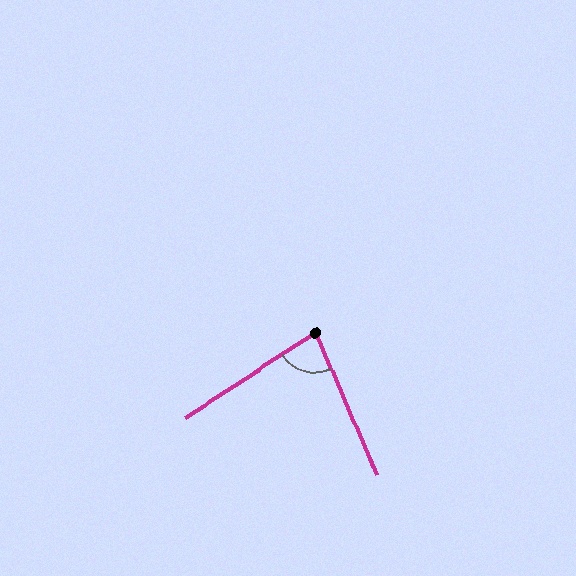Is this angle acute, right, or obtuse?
It is acute.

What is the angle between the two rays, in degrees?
Approximately 80 degrees.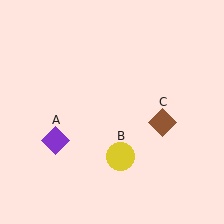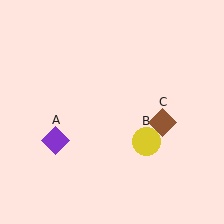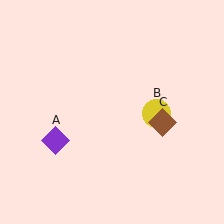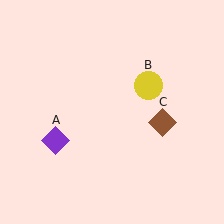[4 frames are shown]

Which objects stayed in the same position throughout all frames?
Purple diamond (object A) and brown diamond (object C) remained stationary.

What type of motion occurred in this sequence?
The yellow circle (object B) rotated counterclockwise around the center of the scene.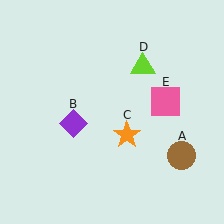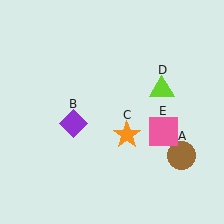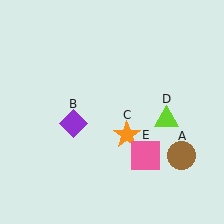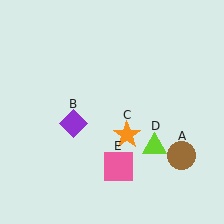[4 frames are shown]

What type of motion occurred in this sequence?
The lime triangle (object D), pink square (object E) rotated clockwise around the center of the scene.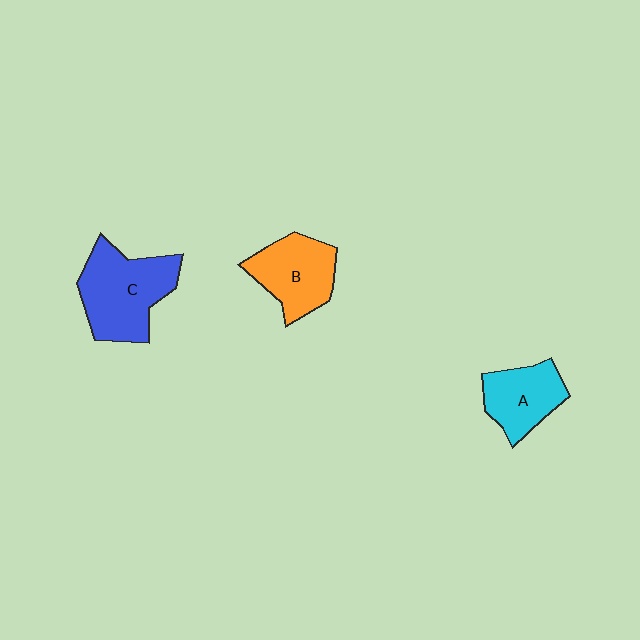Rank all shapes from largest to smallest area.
From largest to smallest: C (blue), B (orange), A (cyan).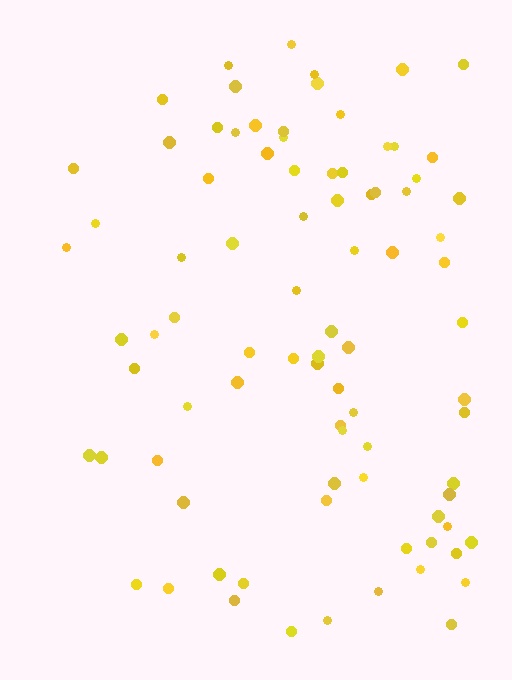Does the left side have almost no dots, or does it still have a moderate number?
Still a moderate number, just noticeably fewer than the right.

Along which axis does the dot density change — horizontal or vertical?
Horizontal.